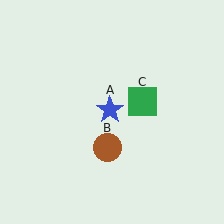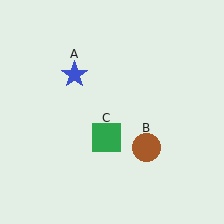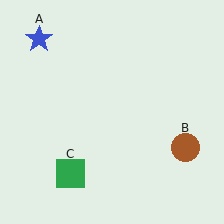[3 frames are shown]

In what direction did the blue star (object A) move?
The blue star (object A) moved up and to the left.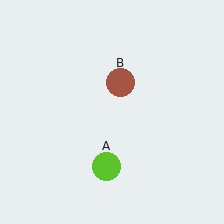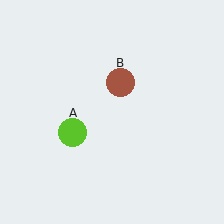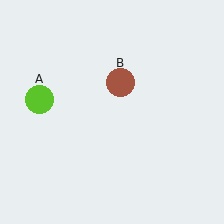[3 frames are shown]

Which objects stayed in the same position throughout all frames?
Brown circle (object B) remained stationary.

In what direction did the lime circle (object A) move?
The lime circle (object A) moved up and to the left.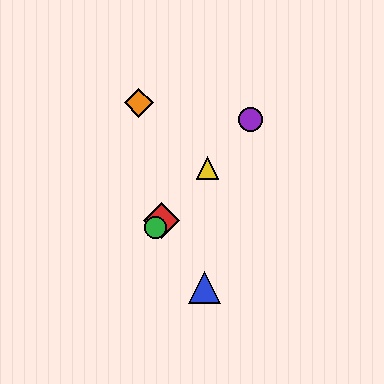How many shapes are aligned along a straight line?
4 shapes (the red diamond, the green circle, the yellow triangle, the purple circle) are aligned along a straight line.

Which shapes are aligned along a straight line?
The red diamond, the green circle, the yellow triangle, the purple circle are aligned along a straight line.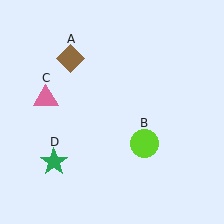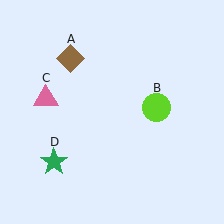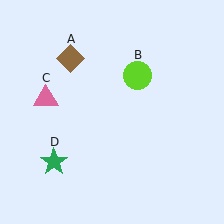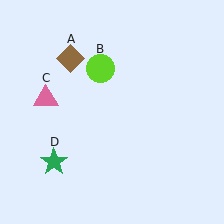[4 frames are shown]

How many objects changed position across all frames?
1 object changed position: lime circle (object B).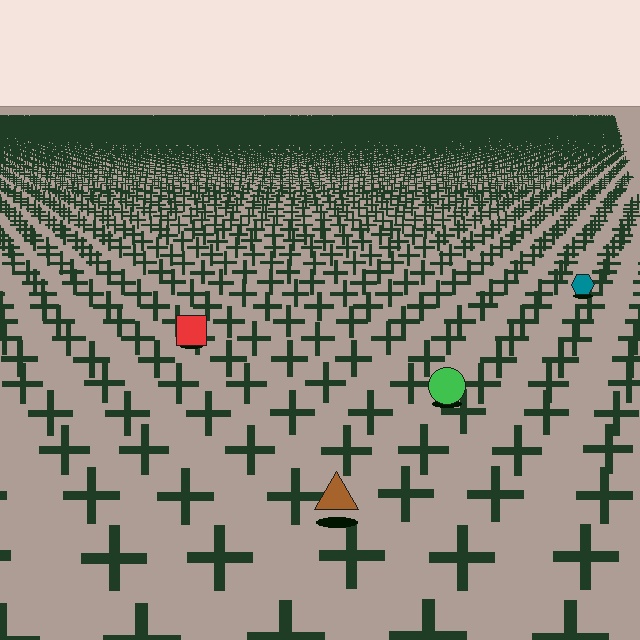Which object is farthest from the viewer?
The teal hexagon is farthest from the viewer. It appears smaller and the ground texture around it is denser.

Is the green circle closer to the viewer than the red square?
Yes. The green circle is closer — you can tell from the texture gradient: the ground texture is coarser near it.